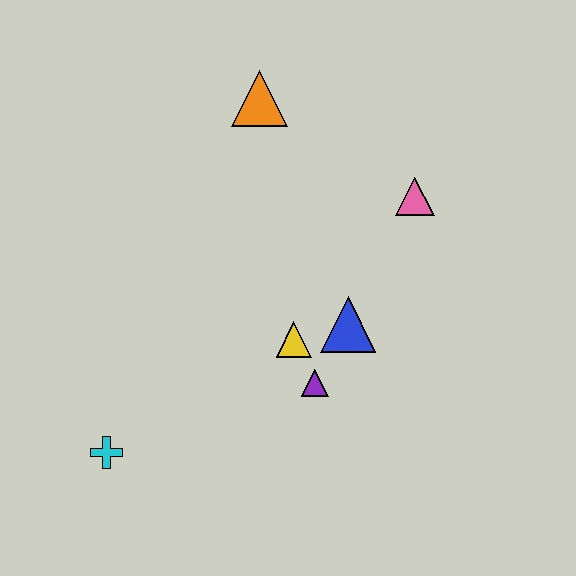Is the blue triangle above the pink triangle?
No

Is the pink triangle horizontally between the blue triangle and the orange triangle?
No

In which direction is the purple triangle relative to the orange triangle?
The purple triangle is below the orange triangle.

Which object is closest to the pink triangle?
The blue triangle is closest to the pink triangle.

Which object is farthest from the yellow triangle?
The orange triangle is farthest from the yellow triangle.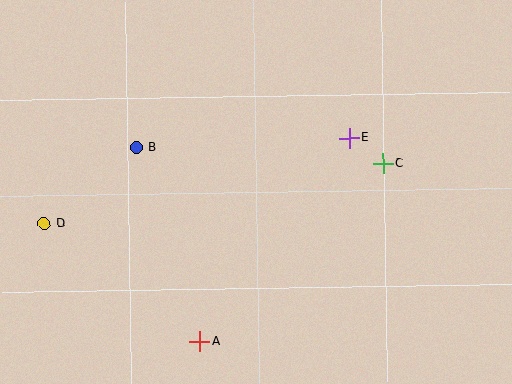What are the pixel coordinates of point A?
Point A is at (200, 341).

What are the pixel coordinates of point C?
Point C is at (383, 163).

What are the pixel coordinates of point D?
Point D is at (44, 224).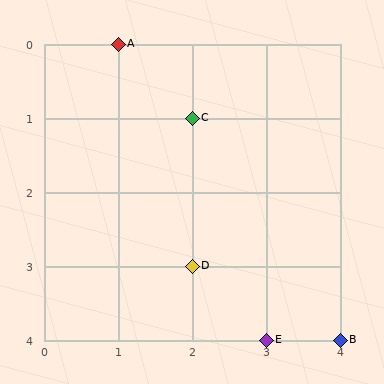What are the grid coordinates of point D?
Point D is at grid coordinates (2, 3).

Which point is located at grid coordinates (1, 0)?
Point A is at (1, 0).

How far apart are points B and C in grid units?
Points B and C are 2 columns and 3 rows apart (about 3.6 grid units diagonally).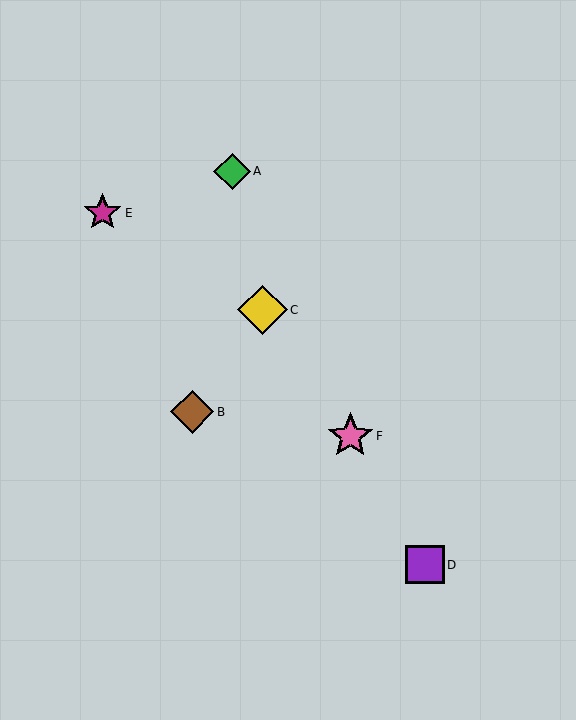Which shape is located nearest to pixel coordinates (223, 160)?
The green diamond (labeled A) at (232, 171) is nearest to that location.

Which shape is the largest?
The yellow diamond (labeled C) is the largest.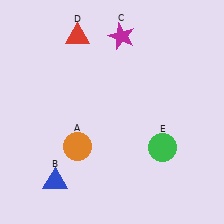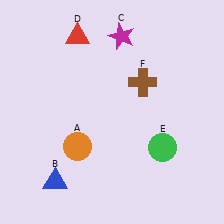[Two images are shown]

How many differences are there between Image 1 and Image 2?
There is 1 difference between the two images.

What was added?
A brown cross (F) was added in Image 2.